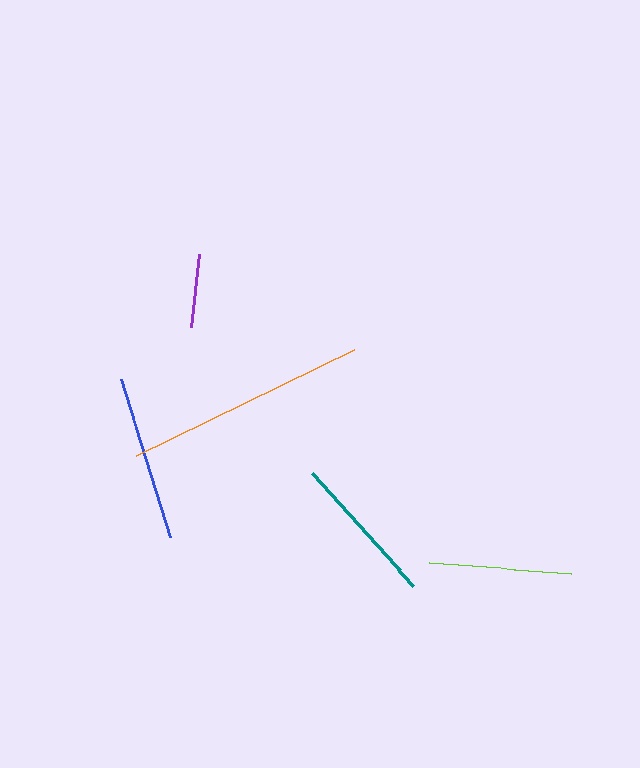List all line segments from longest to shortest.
From longest to shortest: orange, blue, teal, lime, purple.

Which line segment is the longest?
The orange line is the longest at approximately 243 pixels.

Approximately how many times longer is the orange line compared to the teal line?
The orange line is approximately 1.6 times the length of the teal line.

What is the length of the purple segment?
The purple segment is approximately 73 pixels long.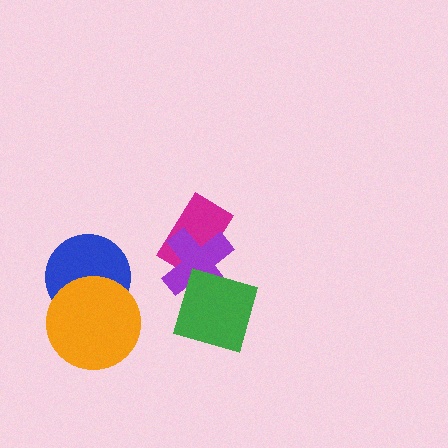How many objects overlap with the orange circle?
1 object overlaps with the orange circle.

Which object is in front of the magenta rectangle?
The purple cross is in front of the magenta rectangle.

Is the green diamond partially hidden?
No, no other shape covers it.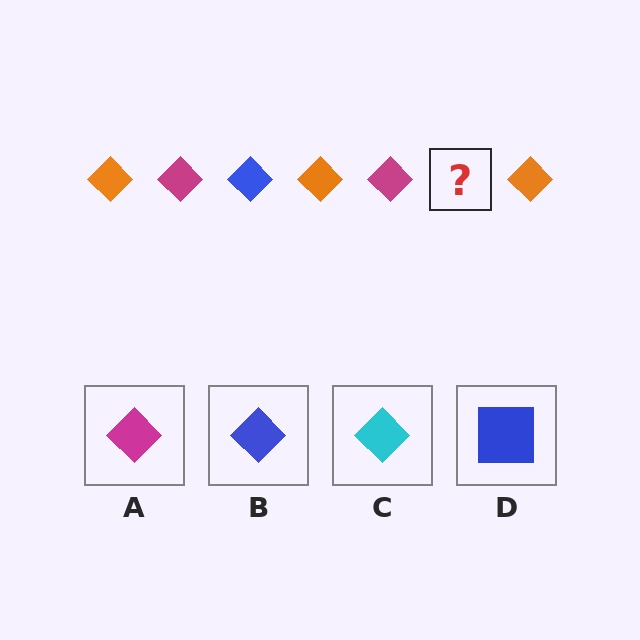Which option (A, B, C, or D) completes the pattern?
B.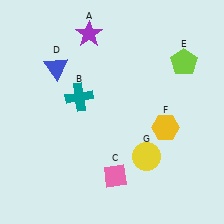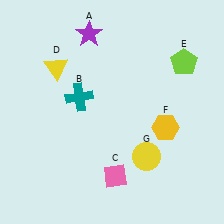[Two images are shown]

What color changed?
The triangle (D) changed from blue in Image 1 to yellow in Image 2.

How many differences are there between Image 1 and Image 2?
There is 1 difference between the two images.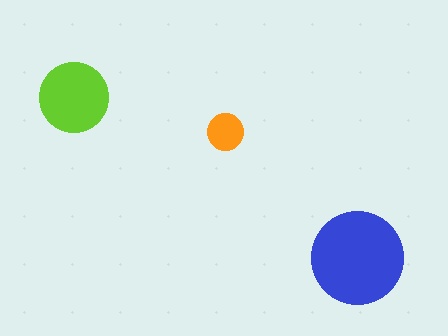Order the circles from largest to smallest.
the blue one, the lime one, the orange one.